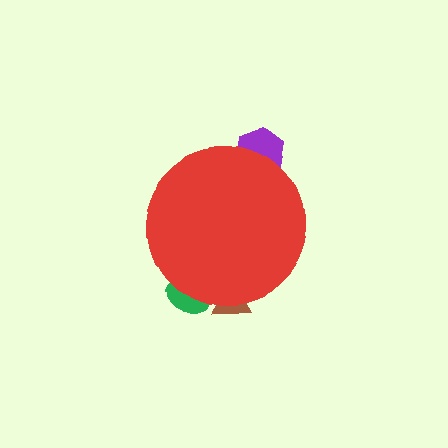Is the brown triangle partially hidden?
Yes, the brown triangle is partially hidden behind the red circle.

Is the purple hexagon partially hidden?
Yes, the purple hexagon is partially hidden behind the red circle.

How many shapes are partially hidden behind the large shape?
3 shapes are partially hidden.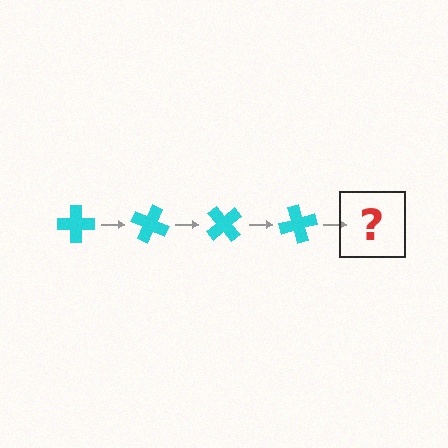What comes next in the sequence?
The next element should be a cyan cross rotated 100 degrees.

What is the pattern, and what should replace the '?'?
The pattern is that the cross rotates 25 degrees each step. The '?' should be a cyan cross rotated 100 degrees.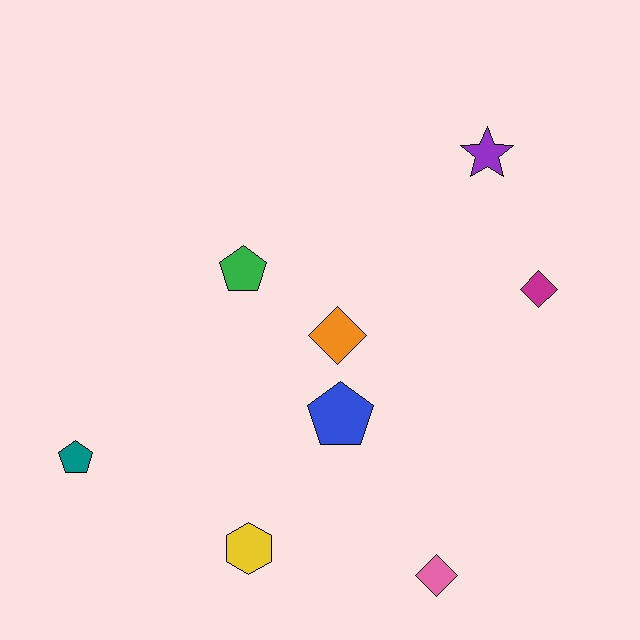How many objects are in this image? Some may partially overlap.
There are 8 objects.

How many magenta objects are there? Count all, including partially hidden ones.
There is 1 magenta object.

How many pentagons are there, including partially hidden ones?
There are 3 pentagons.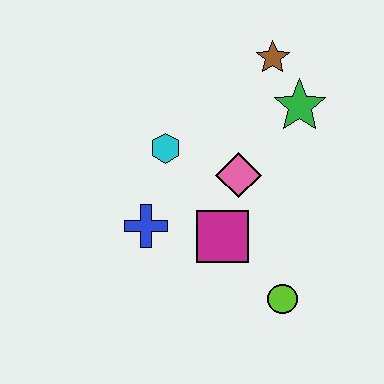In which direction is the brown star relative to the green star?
The brown star is above the green star.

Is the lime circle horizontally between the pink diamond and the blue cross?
No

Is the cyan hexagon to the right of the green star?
No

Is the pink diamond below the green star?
Yes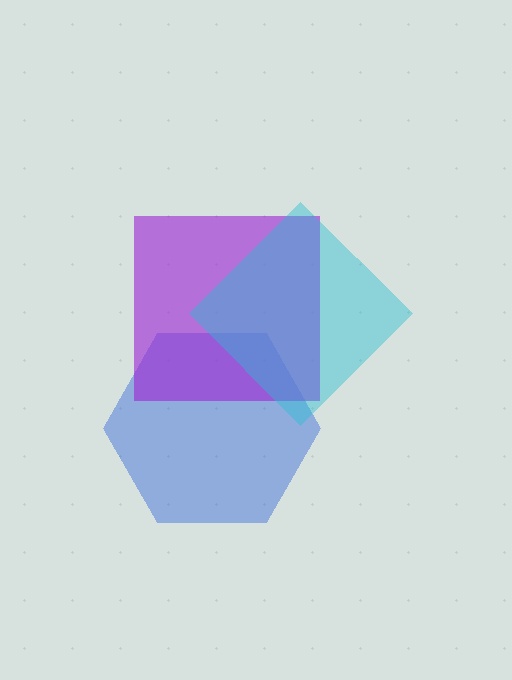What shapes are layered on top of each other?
The layered shapes are: a blue hexagon, a purple square, a cyan diamond.